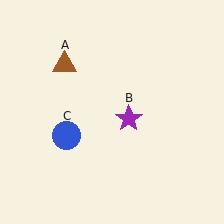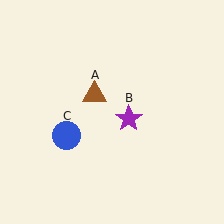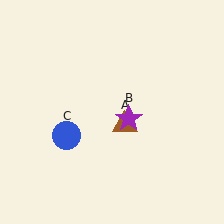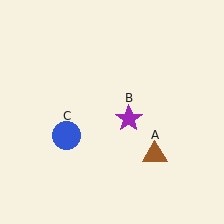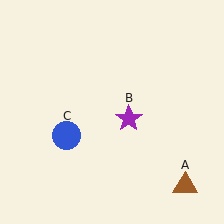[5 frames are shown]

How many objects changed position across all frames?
1 object changed position: brown triangle (object A).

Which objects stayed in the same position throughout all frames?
Purple star (object B) and blue circle (object C) remained stationary.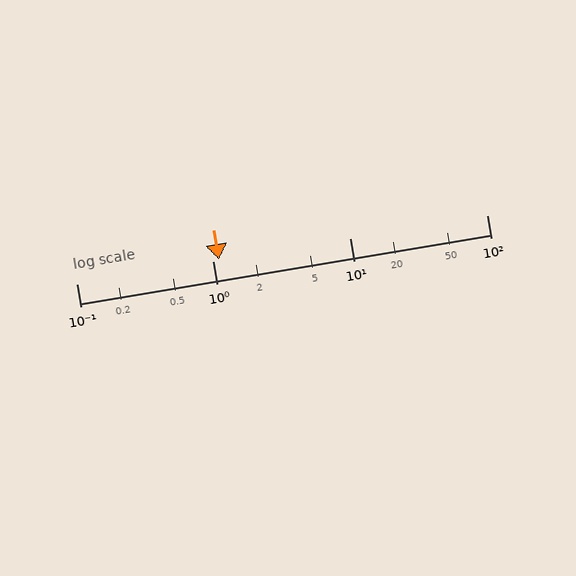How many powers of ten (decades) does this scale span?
The scale spans 3 decades, from 0.1 to 100.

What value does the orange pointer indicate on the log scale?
The pointer indicates approximately 1.1.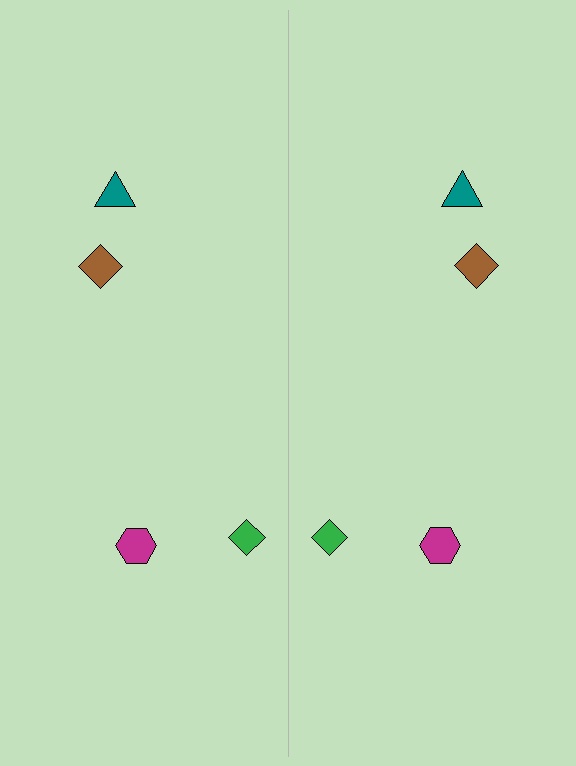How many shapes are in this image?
There are 8 shapes in this image.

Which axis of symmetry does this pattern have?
The pattern has a vertical axis of symmetry running through the center of the image.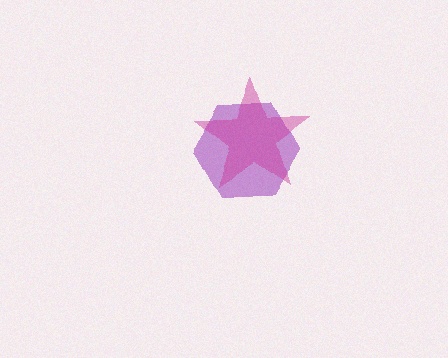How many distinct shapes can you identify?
There are 2 distinct shapes: a purple hexagon, a magenta star.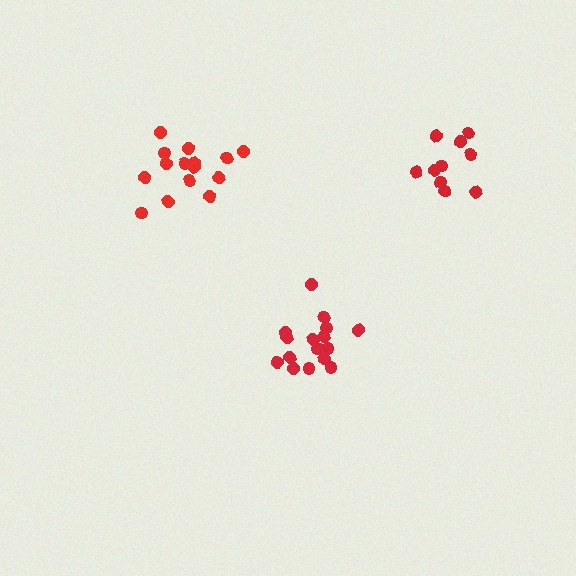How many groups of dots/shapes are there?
There are 3 groups.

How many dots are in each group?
Group 1: 16 dots, Group 2: 10 dots, Group 3: 15 dots (41 total).